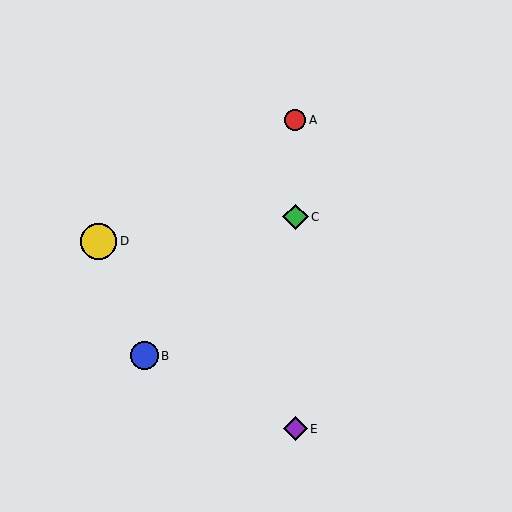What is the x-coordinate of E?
Object E is at x≈295.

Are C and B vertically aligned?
No, C is at x≈295 and B is at x≈145.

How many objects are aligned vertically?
3 objects (A, C, E) are aligned vertically.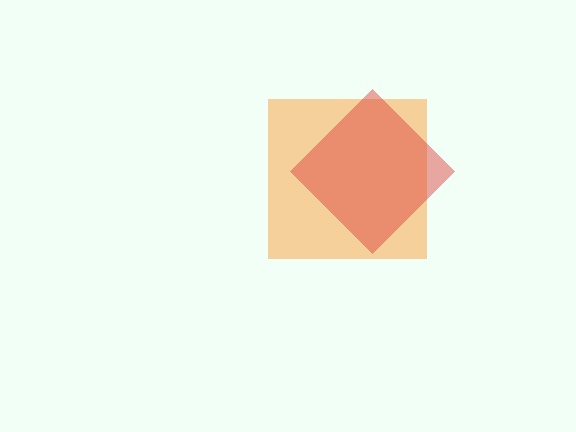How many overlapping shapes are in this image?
There are 2 overlapping shapes in the image.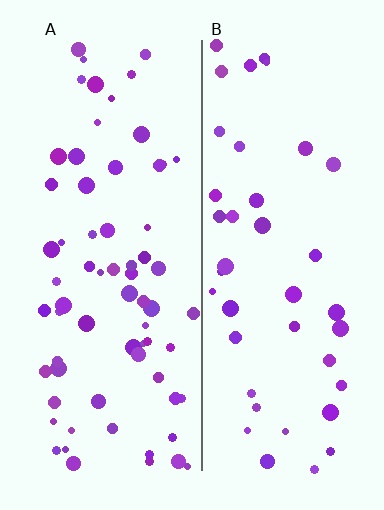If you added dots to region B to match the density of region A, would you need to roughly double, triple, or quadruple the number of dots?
Approximately double.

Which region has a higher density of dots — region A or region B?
A (the left).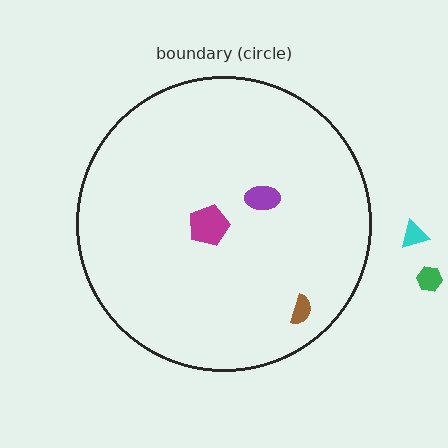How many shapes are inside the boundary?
3 inside, 2 outside.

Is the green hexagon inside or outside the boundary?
Outside.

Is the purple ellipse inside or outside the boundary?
Inside.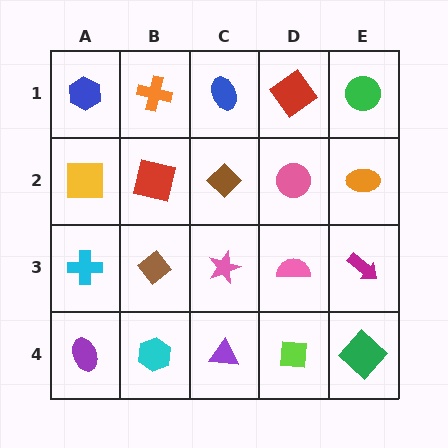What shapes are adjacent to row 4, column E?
A magenta arrow (row 3, column E), a lime square (row 4, column D).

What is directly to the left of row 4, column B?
A purple ellipse.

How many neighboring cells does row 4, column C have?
3.